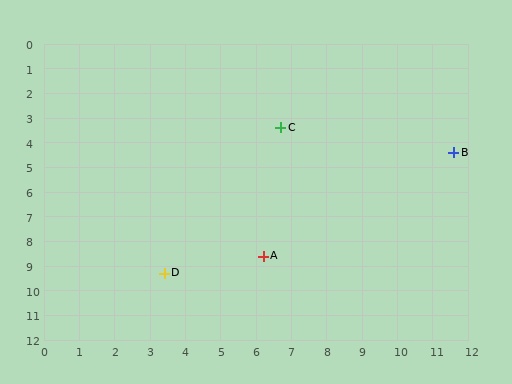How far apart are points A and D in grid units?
Points A and D are about 2.9 grid units apart.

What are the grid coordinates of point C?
Point C is at approximately (6.7, 3.4).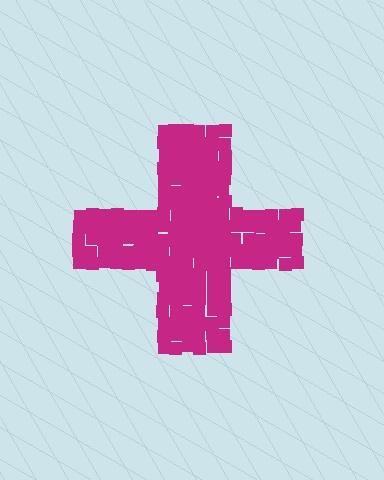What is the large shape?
The large shape is a cross.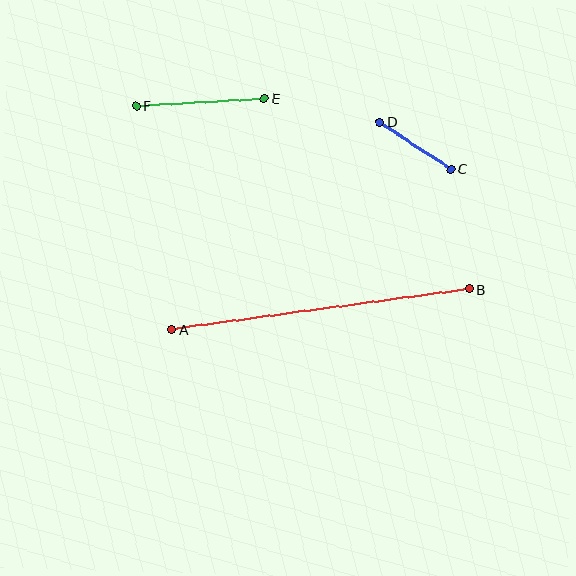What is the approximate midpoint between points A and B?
The midpoint is at approximately (320, 309) pixels.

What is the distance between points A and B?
The distance is approximately 301 pixels.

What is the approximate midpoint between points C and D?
The midpoint is at approximately (415, 145) pixels.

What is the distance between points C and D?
The distance is approximately 85 pixels.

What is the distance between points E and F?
The distance is approximately 128 pixels.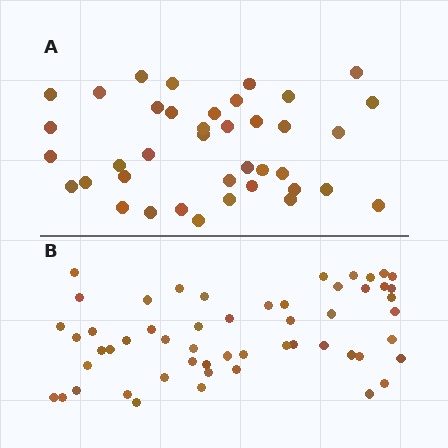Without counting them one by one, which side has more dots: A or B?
Region B (the bottom region) has more dots.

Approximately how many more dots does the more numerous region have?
Region B has approximately 15 more dots than region A.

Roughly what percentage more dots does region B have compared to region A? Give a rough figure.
About 40% more.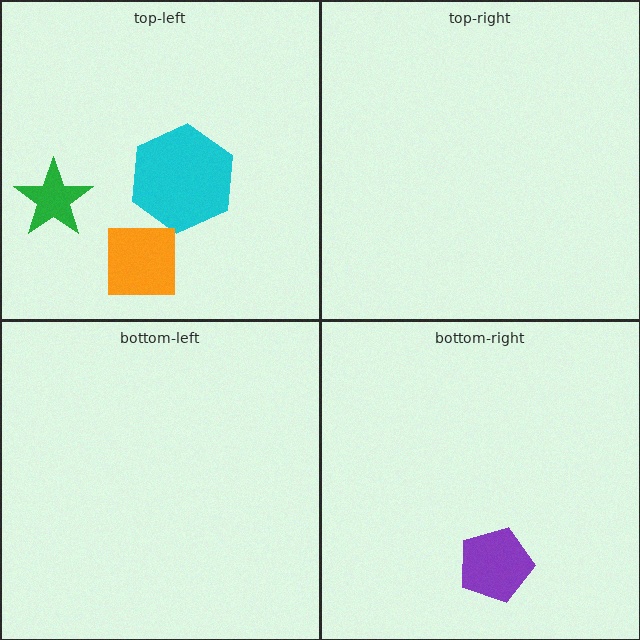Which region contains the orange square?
The top-left region.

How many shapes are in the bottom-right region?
1.